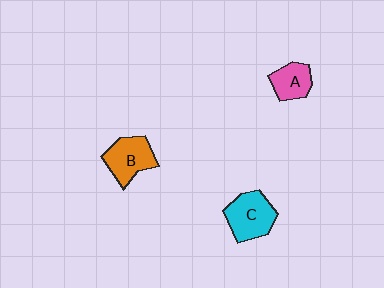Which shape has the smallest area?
Shape A (pink).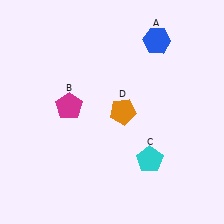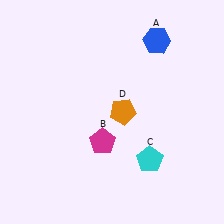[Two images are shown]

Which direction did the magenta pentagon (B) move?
The magenta pentagon (B) moved down.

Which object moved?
The magenta pentagon (B) moved down.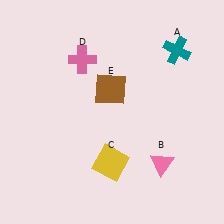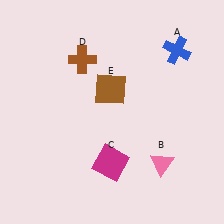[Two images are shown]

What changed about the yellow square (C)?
In Image 1, C is yellow. In Image 2, it changed to magenta.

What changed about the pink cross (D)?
In Image 1, D is pink. In Image 2, it changed to brown.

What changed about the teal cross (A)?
In Image 1, A is teal. In Image 2, it changed to blue.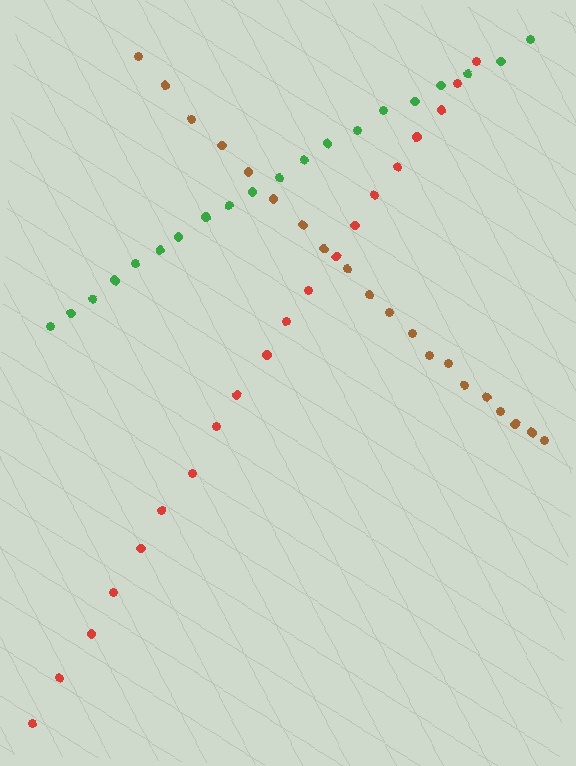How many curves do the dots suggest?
There are 3 distinct paths.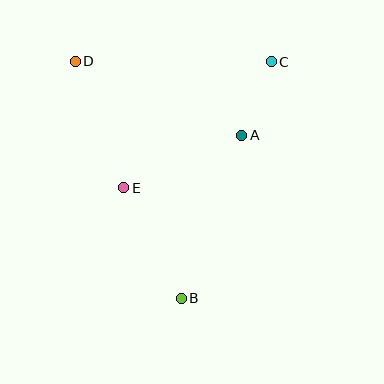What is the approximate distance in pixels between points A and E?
The distance between A and E is approximately 129 pixels.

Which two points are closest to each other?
Points A and C are closest to each other.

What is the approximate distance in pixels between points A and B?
The distance between A and B is approximately 174 pixels.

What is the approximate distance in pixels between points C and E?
The distance between C and E is approximately 194 pixels.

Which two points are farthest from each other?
Points B and D are farthest from each other.